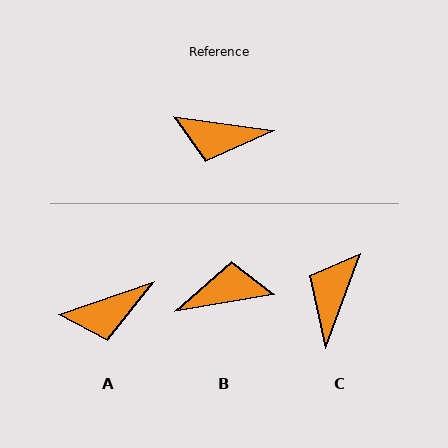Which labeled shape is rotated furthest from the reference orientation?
B, about 162 degrees away.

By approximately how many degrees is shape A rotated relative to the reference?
Approximately 27 degrees counter-clockwise.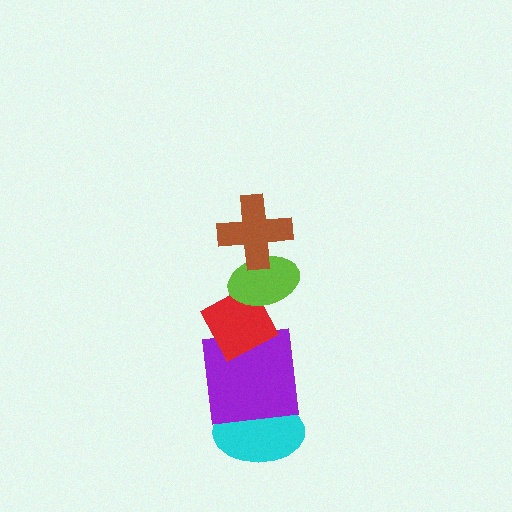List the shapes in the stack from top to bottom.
From top to bottom: the brown cross, the lime ellipse, the red diamond, the purple square, the cyan ellipse.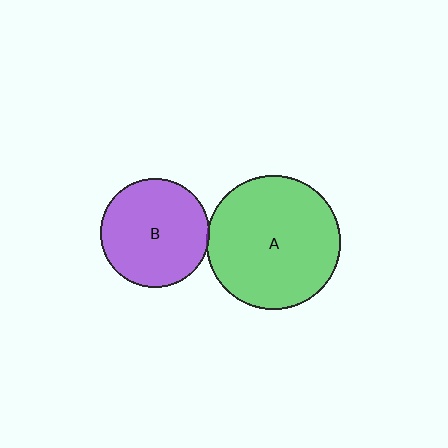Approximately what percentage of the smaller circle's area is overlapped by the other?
Approximately 5%.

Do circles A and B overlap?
Yes.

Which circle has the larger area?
Circle A (green).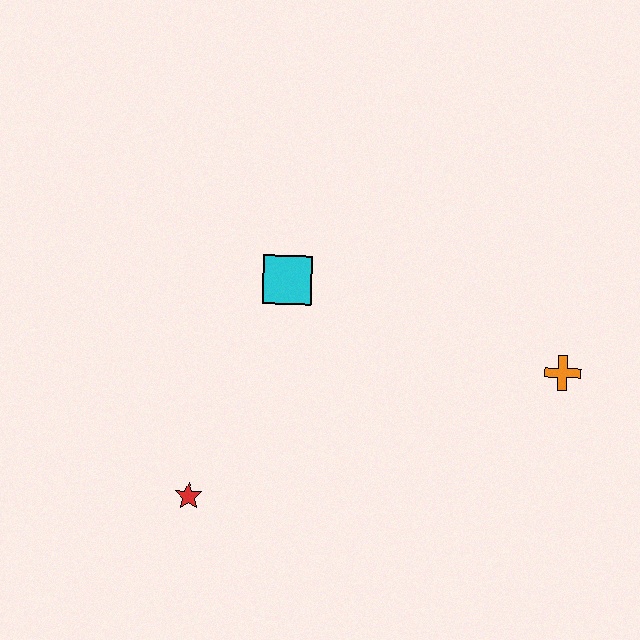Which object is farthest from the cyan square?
The orange cross is farthest from the cyan square.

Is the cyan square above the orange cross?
Yes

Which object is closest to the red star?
The cyan square is closest to the red star.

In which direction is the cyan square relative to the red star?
The cyan square is above the red star.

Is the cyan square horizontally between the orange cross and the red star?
Yes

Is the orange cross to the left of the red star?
No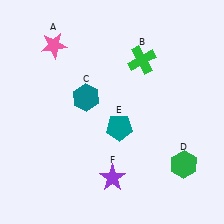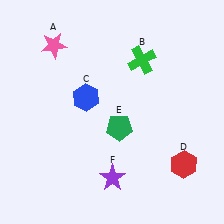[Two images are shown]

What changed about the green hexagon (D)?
In Image 1, D is green. In Image 2, it changed to red.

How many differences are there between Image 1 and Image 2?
There are 3 differences between the two images.